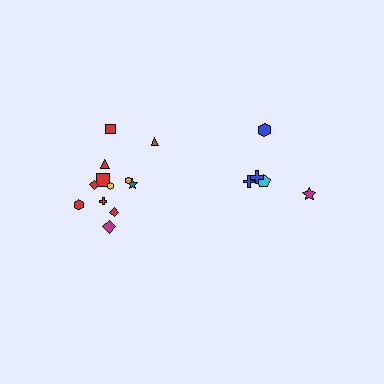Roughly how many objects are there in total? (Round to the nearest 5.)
Roughly 15 objects in total.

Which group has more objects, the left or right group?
The left group.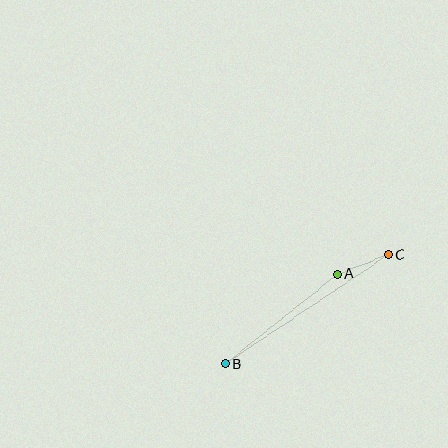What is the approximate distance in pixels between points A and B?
The distance between A and B is approximately 143 pixels.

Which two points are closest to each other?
Points A and C are closest to each other.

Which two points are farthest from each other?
Points B and C are farthest from each other.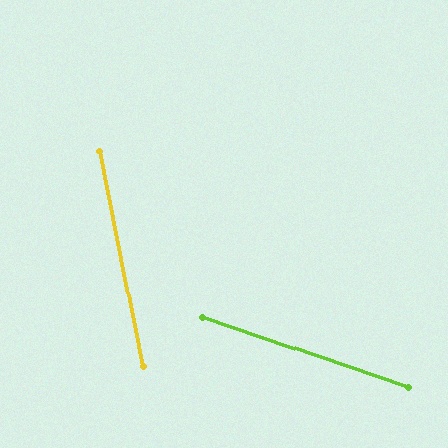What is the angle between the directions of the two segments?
Approximately 60 degrees.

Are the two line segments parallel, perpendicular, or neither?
Neither parallel nor perpendicular — they differ by about 60°.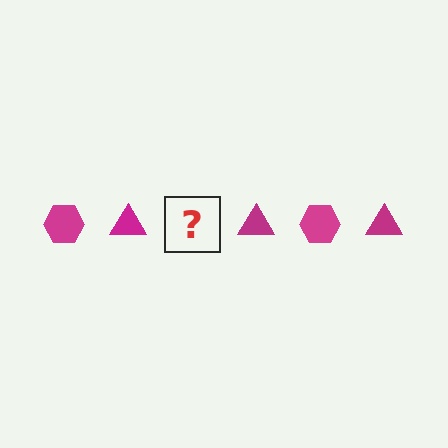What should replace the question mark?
The question mark should be replaced with a magenta hexagon.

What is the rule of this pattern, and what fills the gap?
The rule is that the pattern cycles through hexagon, triangle shapes in magenta. The gap should be filled with a magenta hexagon.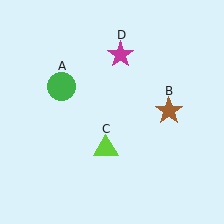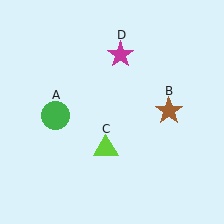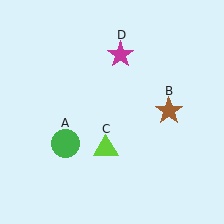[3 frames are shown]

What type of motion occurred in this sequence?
The green circle (object A) rotated counterclockwise around the center of the scene.